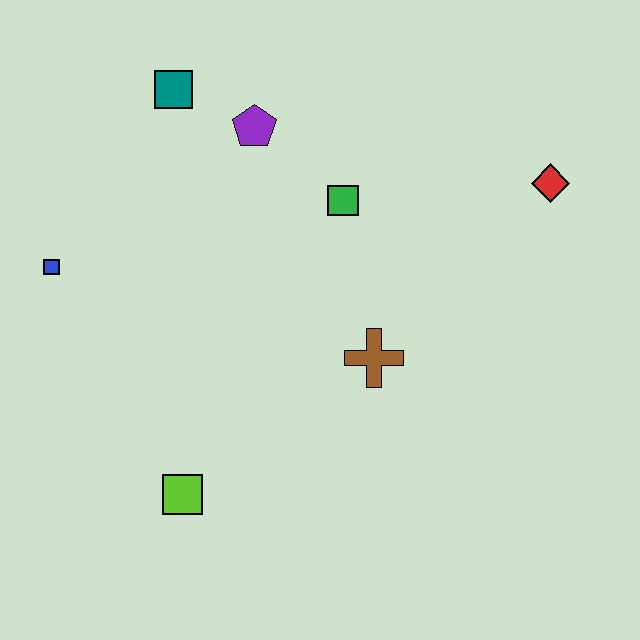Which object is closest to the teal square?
The purple pentagon is closest to the teal square.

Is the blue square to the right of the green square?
No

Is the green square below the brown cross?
No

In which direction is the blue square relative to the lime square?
The blue square is above the lime square.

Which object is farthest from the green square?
The lime square is farthest from the green square.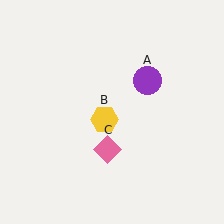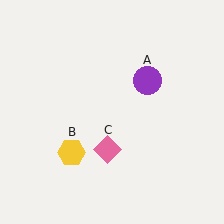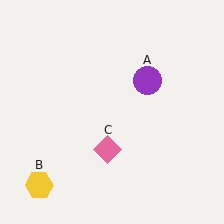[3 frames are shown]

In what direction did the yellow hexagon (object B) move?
The yellow hexagon (object B) moved down and to the left.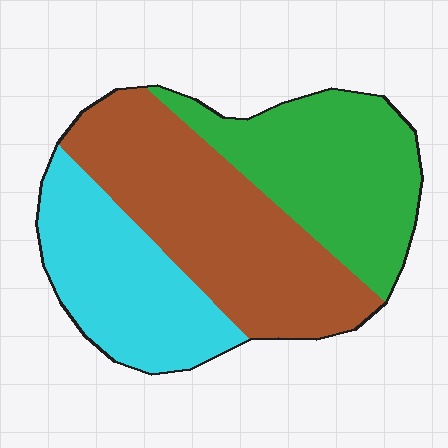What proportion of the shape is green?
Green covers 32% of the shape.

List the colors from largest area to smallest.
From largest to smallest: brown, green, cyan.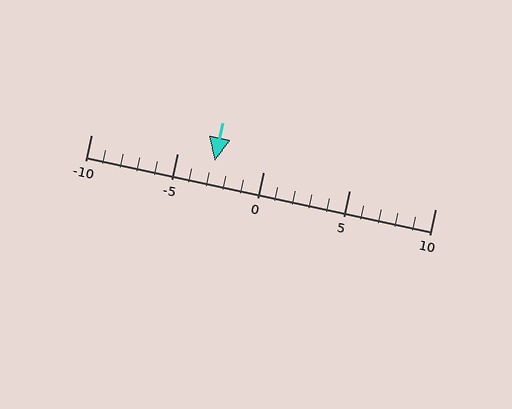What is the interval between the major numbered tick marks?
The major tick marks are spaced 5 units apart.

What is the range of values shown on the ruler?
The ruler shows values from -10 to 10.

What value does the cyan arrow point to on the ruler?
The cyan arrow points to approximately -3.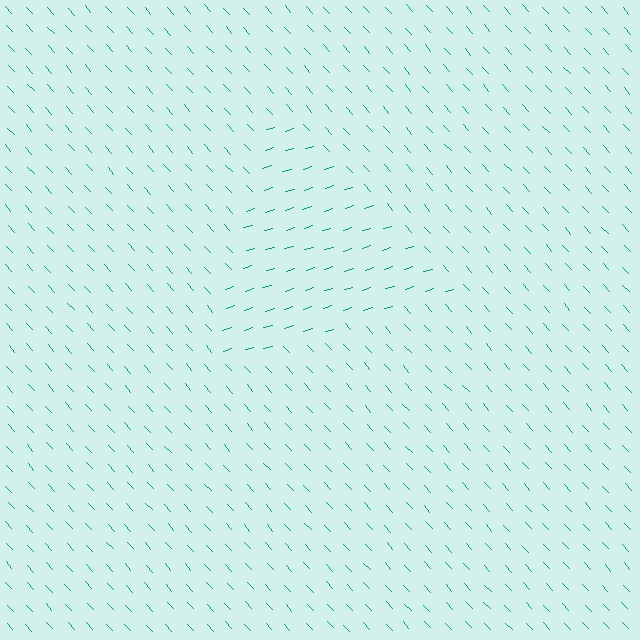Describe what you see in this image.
The image is filled with small teal line segments. A triangle region in the image has lines oriented differently from the surrounding lines, creating a visible texture boundary.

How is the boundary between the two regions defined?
The boundary is defined purely by a change in line orientation (approximately 65 degrees difference). All lines are the same color and thickness.